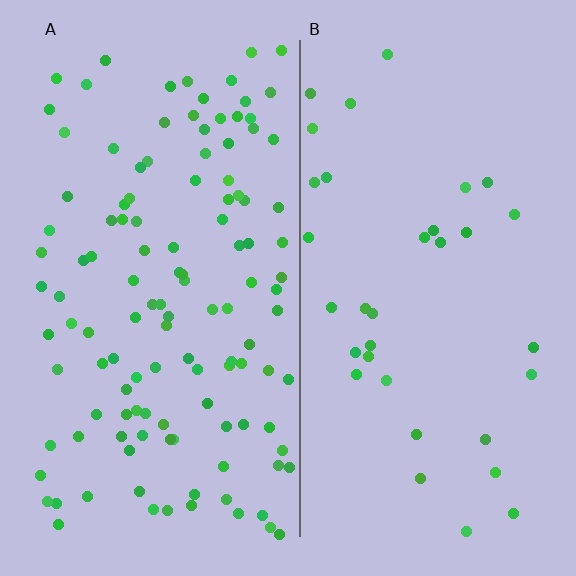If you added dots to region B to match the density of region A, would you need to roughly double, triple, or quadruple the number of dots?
Approximately quadruple.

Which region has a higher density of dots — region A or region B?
A (the left).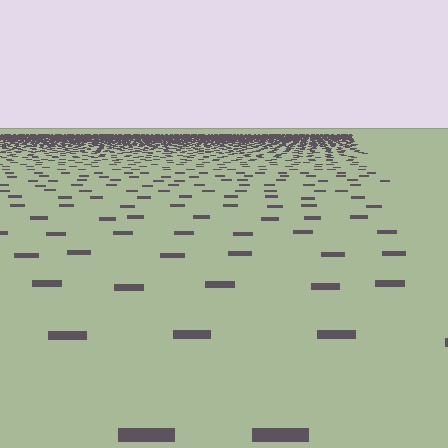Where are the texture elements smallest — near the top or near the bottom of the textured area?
Near the top.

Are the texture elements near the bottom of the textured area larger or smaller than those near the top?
Larger. Near the bottom, elements are closer to the viewer and appear at a bigger on-screen size.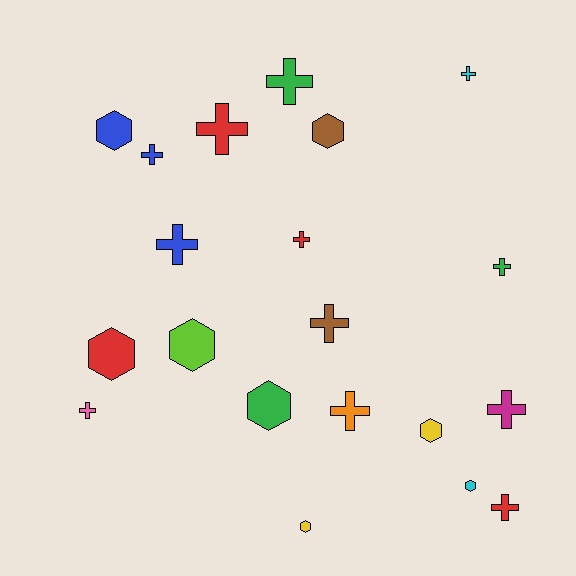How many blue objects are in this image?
There are 3 blue objects.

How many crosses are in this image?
There are 12 crosses.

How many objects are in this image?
There are 20 objects.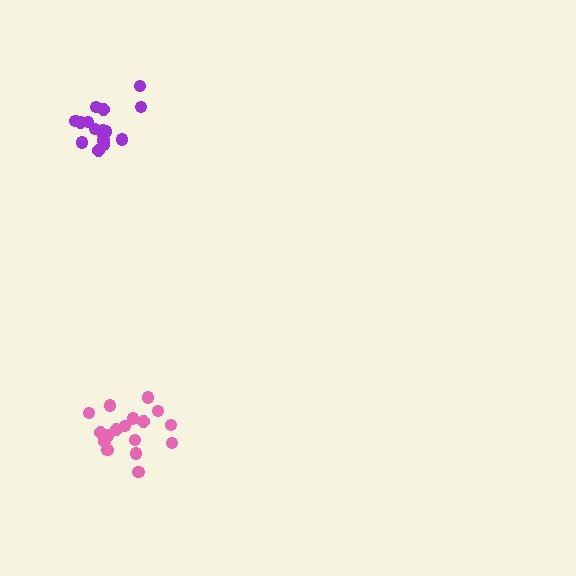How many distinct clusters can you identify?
There are 2 distinct clusters.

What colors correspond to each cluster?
The clusters are colored: pink, purple.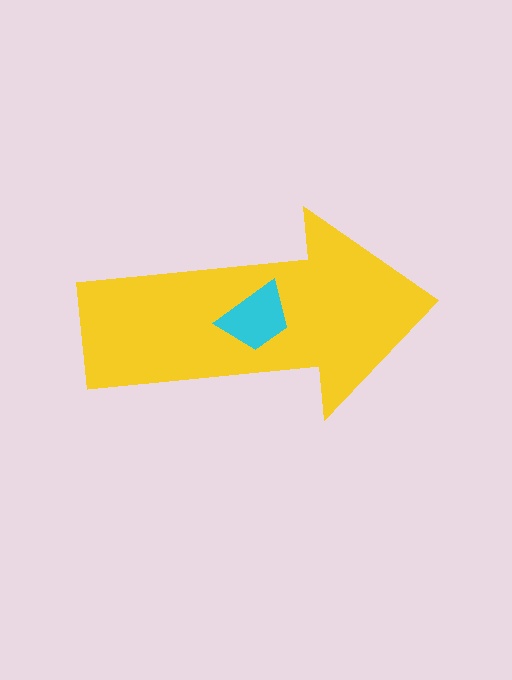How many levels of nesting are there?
2.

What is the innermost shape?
The cyan trapezoid.